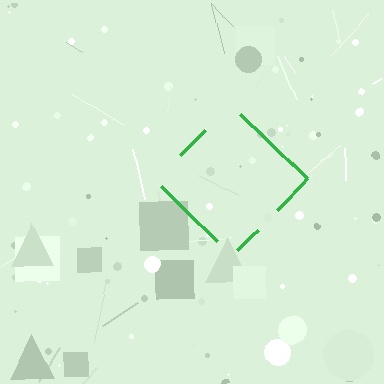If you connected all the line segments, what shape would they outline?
They would outline a diamond.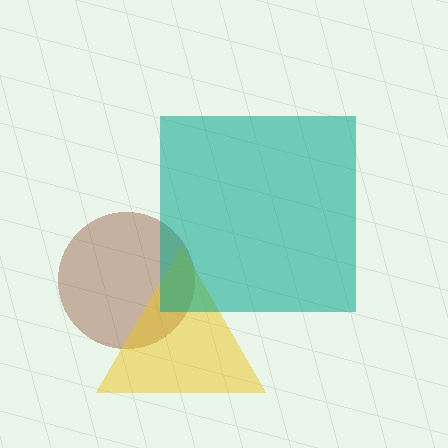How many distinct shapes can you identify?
There are 3 distinct shapes: a brown circle, a yellow triangle, a teal square.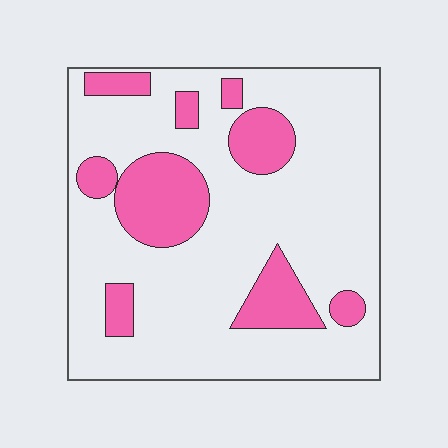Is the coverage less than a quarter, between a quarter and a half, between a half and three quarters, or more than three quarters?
Less than a quarter.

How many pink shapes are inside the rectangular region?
9.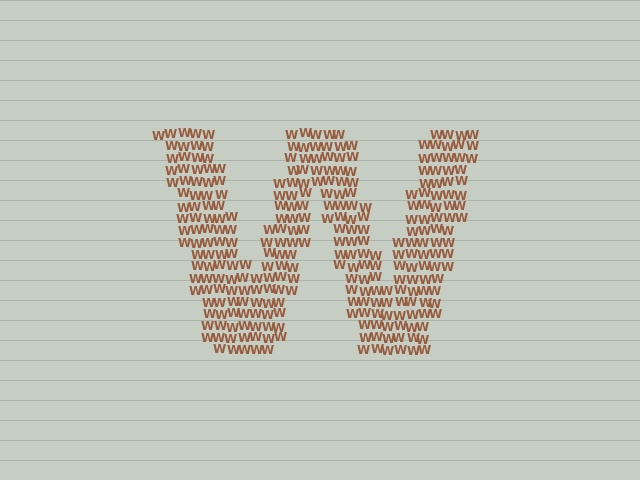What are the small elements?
The small elements are letter W's.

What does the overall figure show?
The overall figure shows the letter W.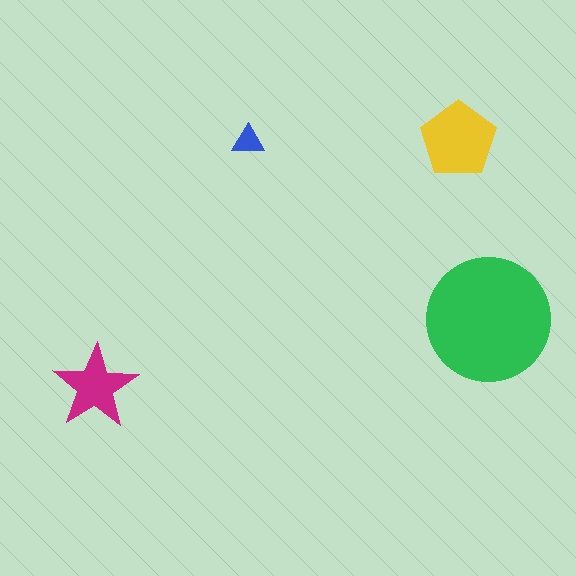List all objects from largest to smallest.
The green circle, the yellow pentagon, the magenta star, the blue triangle.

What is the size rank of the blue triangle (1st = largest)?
4th.